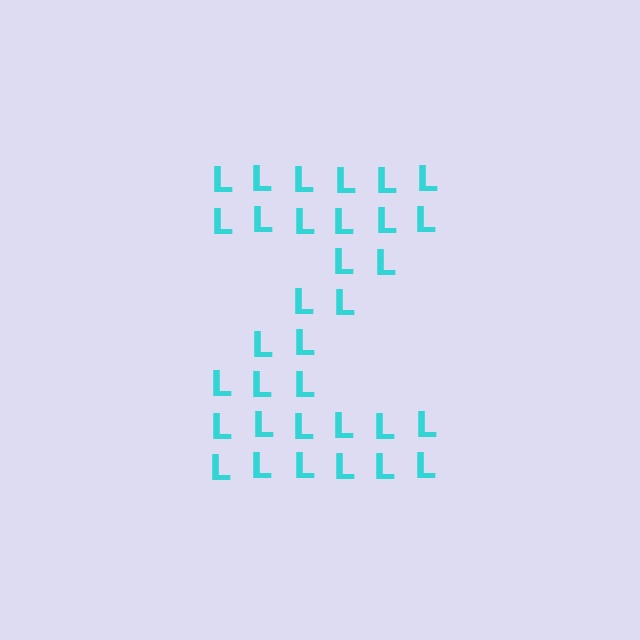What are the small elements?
The small elements are letter L's.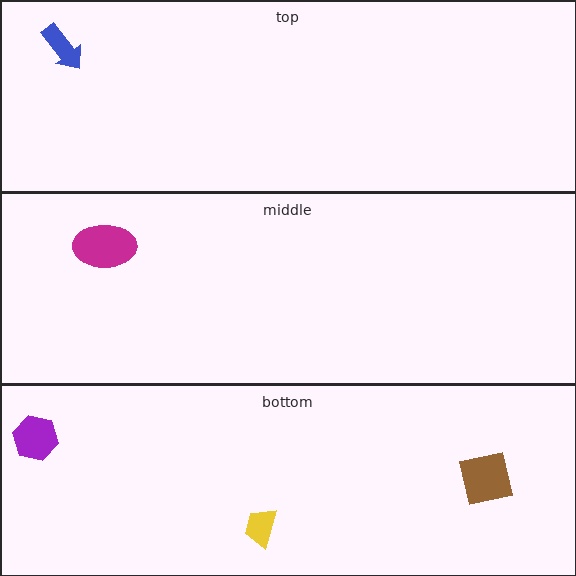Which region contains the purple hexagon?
The bottom region.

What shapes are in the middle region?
The magenta ellipse.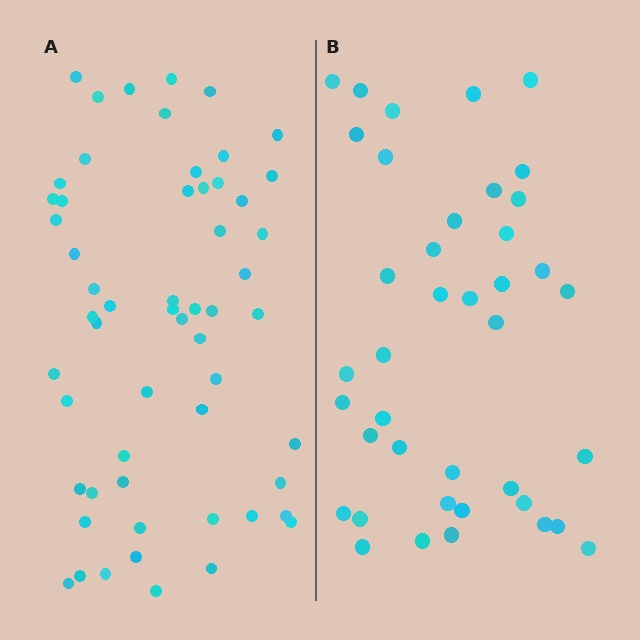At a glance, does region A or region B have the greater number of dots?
Region A (the left region) has more dots.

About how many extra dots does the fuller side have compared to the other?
Region A has approximately 15 more dots than region B.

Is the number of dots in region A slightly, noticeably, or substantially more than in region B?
Region A has noticeably more, but not dramatically so. The ratio is roughly 1.4 to 1.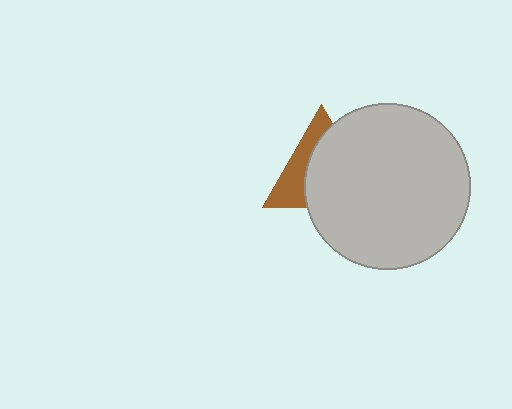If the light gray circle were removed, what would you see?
You would see the complete brown triangle.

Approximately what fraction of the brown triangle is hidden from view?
Roughly 63% of the brown triangle is hidden behind the light gray circle.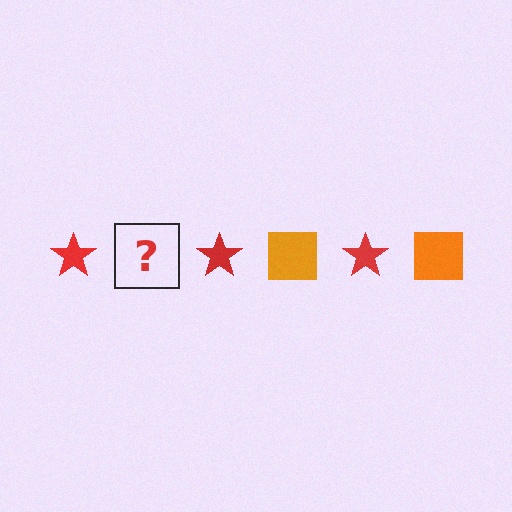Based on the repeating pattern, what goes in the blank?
The blank should be an orange square.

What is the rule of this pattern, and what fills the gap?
The rule is that the pattern alternates between red star and orange square. The gap should be filled with an orange square.